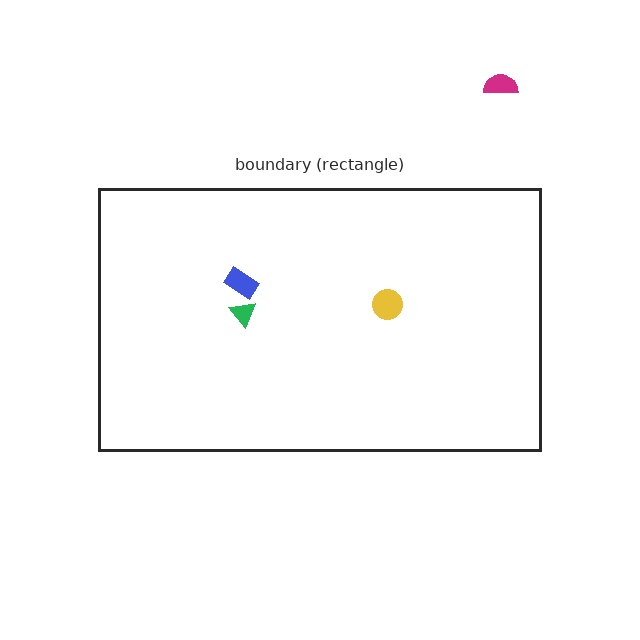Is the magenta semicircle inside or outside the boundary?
Outside.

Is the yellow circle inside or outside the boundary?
Inside.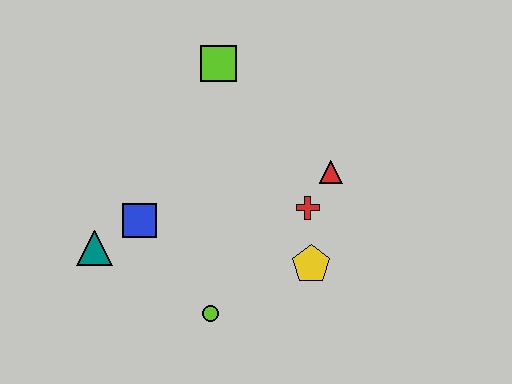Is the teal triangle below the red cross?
Yes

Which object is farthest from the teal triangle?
The red triangle is farthest from the teal triangle.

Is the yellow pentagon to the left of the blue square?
No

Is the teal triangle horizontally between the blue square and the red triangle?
No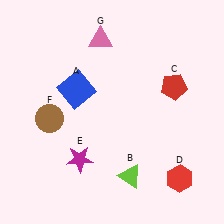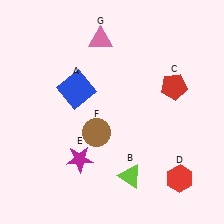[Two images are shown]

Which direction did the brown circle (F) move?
The brown circle (F) moved right.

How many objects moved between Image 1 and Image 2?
1 object moved between the two images.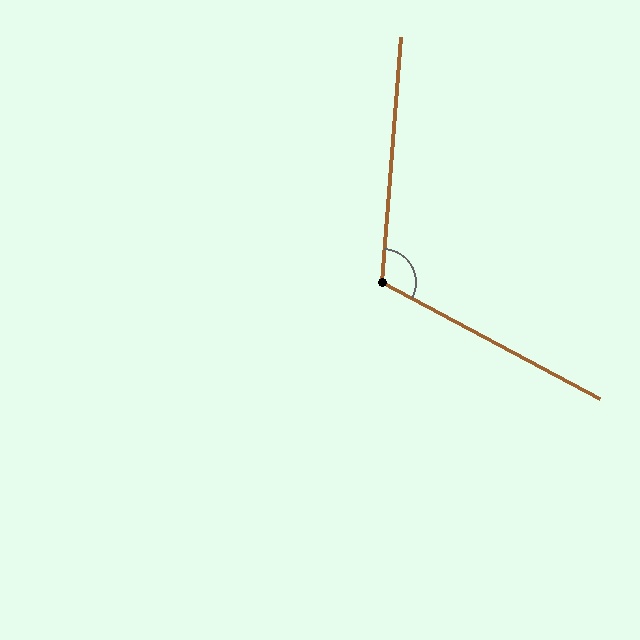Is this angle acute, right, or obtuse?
It is obtuse.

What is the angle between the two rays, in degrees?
Approximately 114 degrees.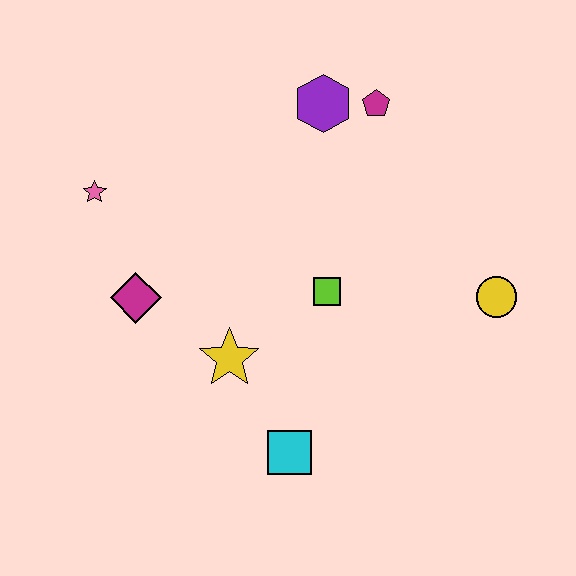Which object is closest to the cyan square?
The yellow star is closest to the cyan square.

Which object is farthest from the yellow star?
The magenta pentagon is farthest from the yellow star.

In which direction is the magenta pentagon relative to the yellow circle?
The magenta pentagon is above the yellow circle.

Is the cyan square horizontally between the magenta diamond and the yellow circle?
Yes